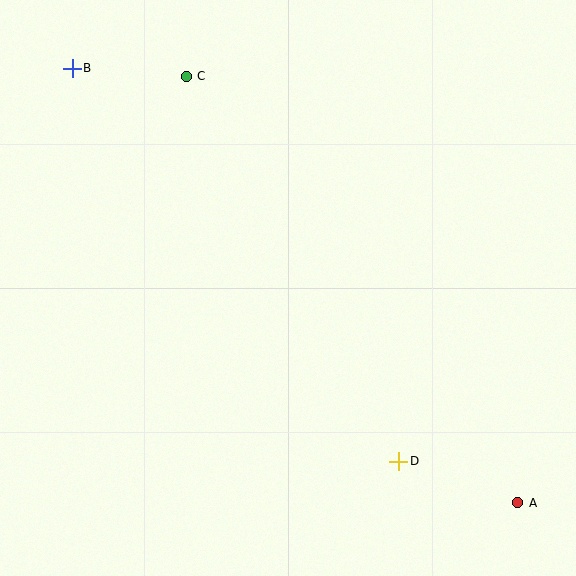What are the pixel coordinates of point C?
Point C is at (186, 76).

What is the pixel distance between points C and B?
The distance between C and B is 114 pixels.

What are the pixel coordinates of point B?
Point B is at (72, 68).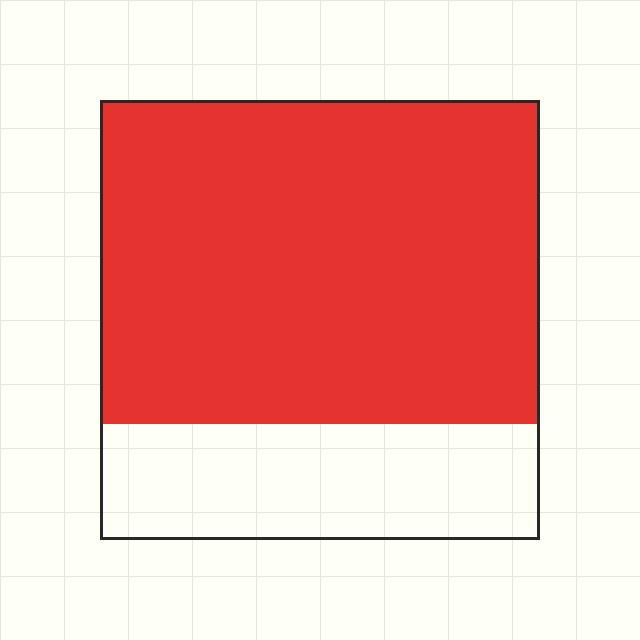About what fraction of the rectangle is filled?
About three quarters (3/4).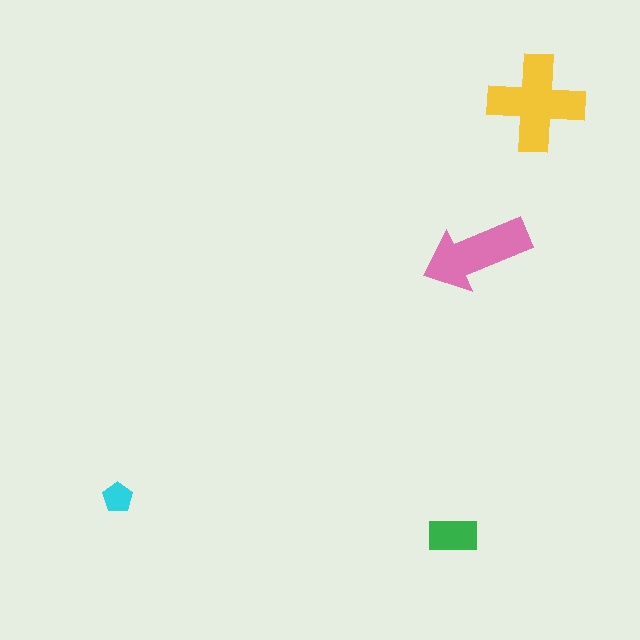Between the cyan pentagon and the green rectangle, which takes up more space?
The green rectangle.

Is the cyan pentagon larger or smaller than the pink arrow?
Smaller.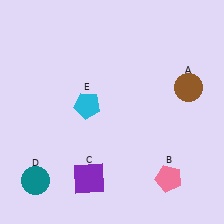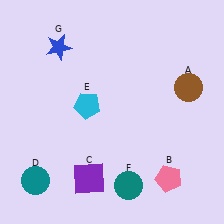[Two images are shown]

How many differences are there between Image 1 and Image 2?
There are 2 differences between the two images.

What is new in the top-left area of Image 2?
A blue star (G) was added in the top-left area of Image 2.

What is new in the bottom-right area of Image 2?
A teal circle (F) was added in the bottom-right area of Image 2.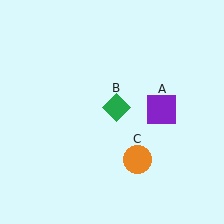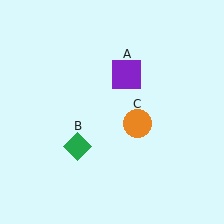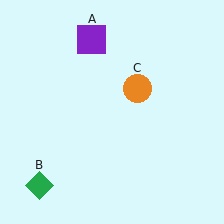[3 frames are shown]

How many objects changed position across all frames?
3 objects changed position: purple square (object A), green diamond (object B), orange circle (object C).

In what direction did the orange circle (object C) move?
The orange circle (object C) moved up.